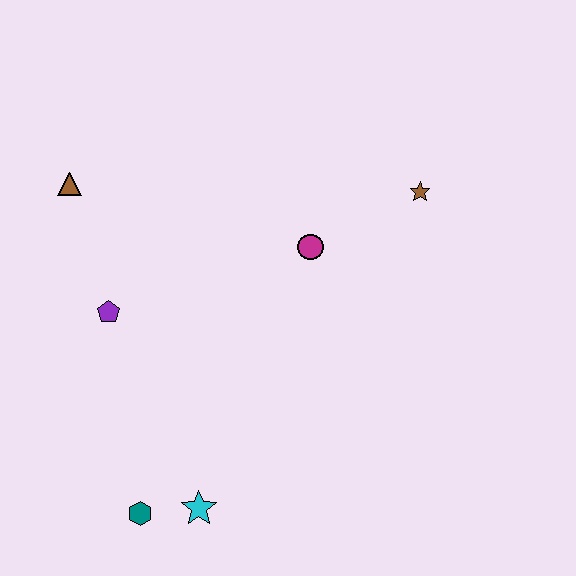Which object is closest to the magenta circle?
The brown star is closest to the magenta circle.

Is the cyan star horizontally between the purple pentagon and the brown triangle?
No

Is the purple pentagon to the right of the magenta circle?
No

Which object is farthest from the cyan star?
The brown star is farthest from the cyan star.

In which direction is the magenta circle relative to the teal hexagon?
The magenta circle is above the teal hexagon.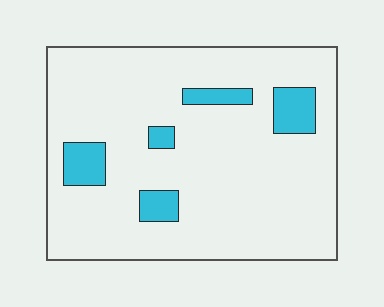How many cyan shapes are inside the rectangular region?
5.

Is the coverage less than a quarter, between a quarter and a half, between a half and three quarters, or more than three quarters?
Less than a quarter.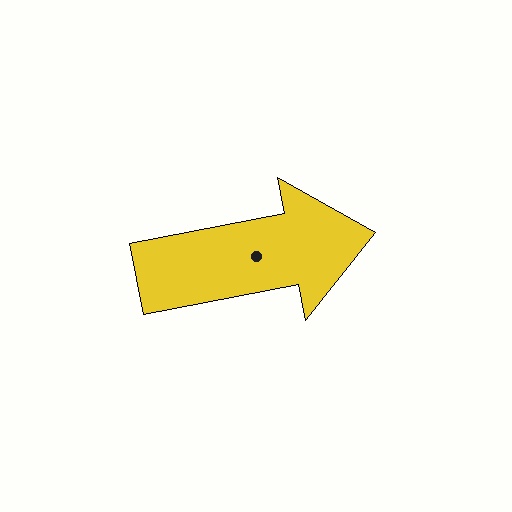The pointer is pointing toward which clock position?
Roughly 3 o'clock.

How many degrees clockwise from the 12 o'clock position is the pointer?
Approximately 79 degrees.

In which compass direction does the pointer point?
East.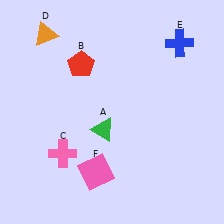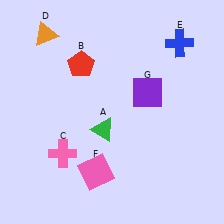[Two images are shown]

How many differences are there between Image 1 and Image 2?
There is 1 difference between the two images.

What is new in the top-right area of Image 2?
A purple square (G) was added in the top-right area of Image 2.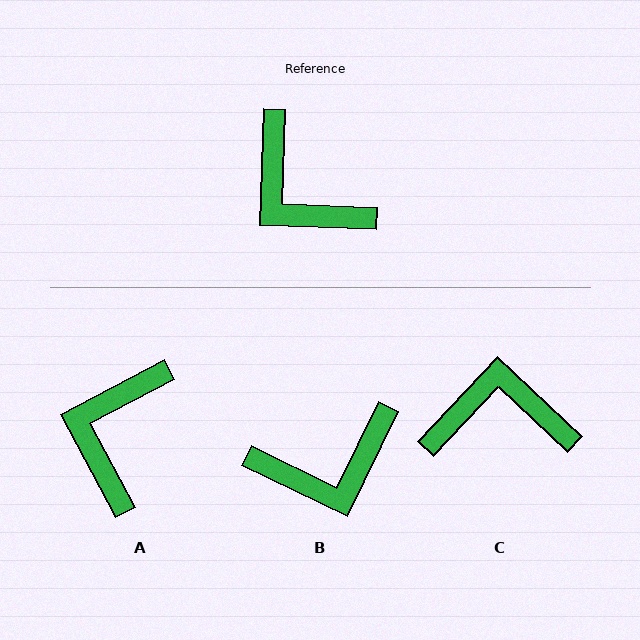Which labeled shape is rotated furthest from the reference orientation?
C, about 131 degrees away.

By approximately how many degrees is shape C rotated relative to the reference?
Approximately 131 degrees clockwise.